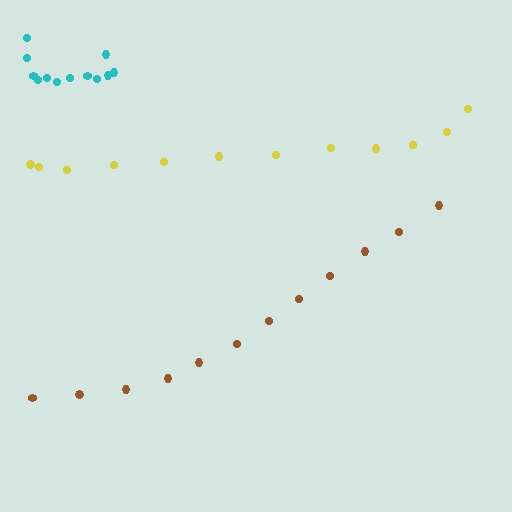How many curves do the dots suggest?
There are 3 distinct paths.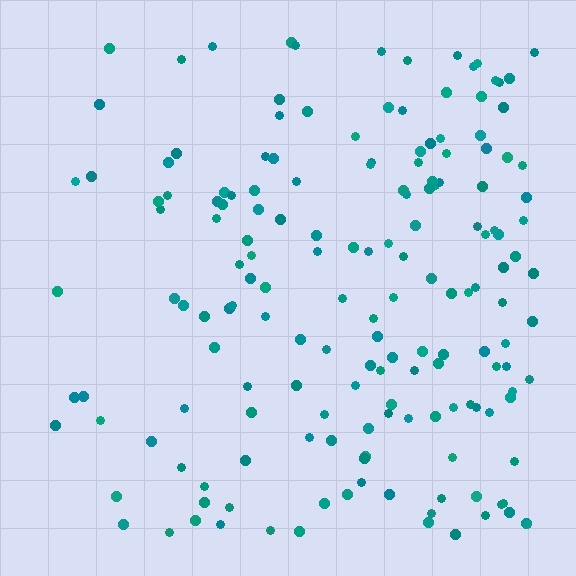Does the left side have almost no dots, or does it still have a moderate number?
Still a moderate number, just noticeably fewer than the right.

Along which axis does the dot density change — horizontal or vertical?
Horizontal.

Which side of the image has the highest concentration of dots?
The right.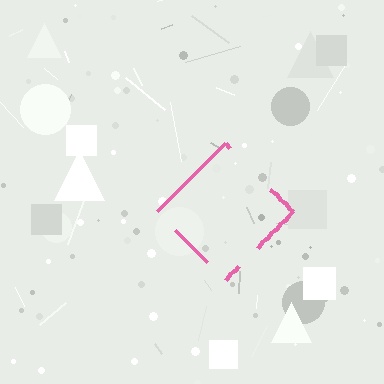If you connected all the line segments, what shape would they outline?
They would outline a diamond.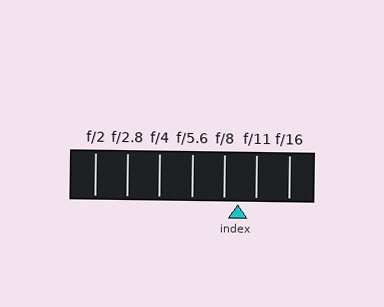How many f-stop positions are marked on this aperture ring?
There are 7 f-stop positions marked.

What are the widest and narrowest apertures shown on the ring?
The widest aperture shown is f/2 and the narrowest is f/16.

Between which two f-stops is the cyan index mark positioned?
The index mark is between f/8 and f/11.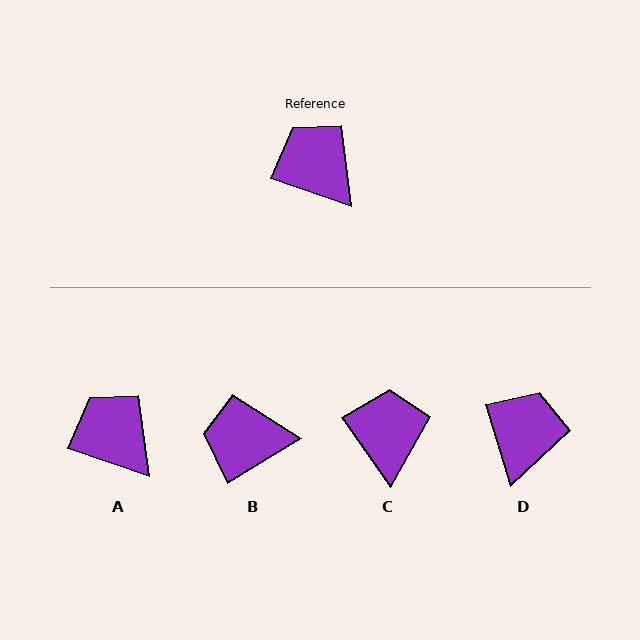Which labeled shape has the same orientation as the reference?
A.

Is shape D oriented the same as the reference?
No, it is off by about 54 degrees.